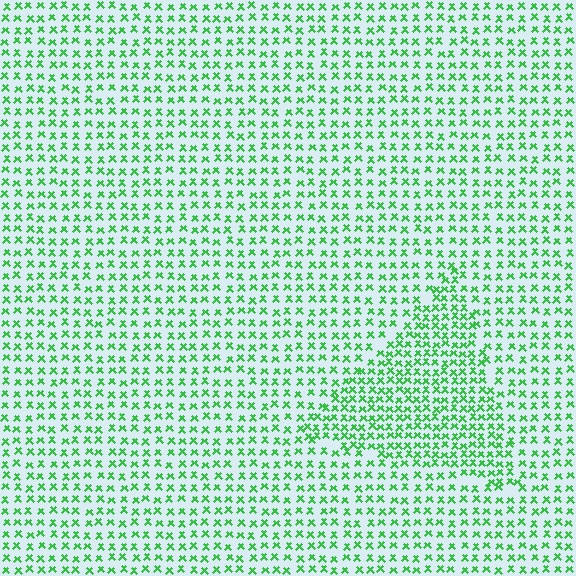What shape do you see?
I see a triangle.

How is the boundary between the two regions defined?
The boundary is defined by a change in element density (approximately 1.6x ratio). All elements are the same color, size, and shape.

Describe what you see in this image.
The image contains small green elements arranged at two different densities. A triangle-shaped region is visible where the elements are more densely packed than the surrounding area.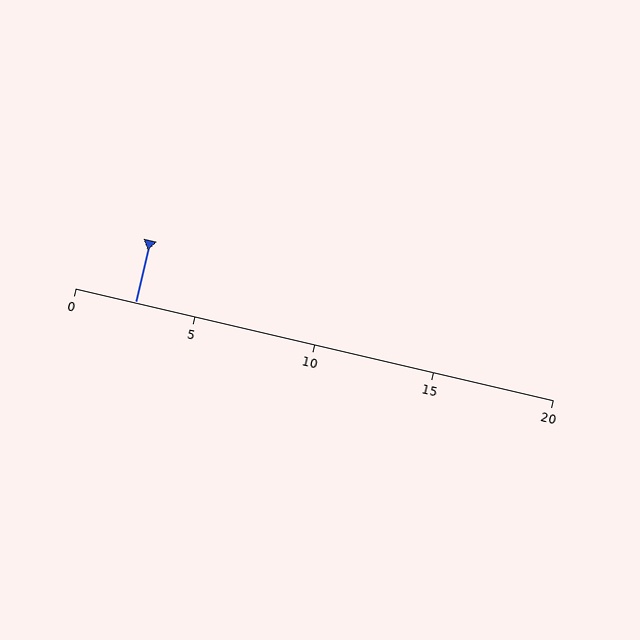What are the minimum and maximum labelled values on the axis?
The axis runs from 0 to 20.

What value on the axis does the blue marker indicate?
The marker indicates approximately 2.5.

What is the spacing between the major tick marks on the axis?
The major ticks are spaced 5 apart.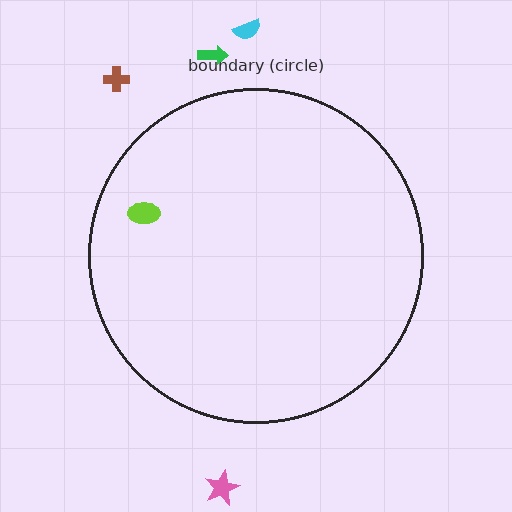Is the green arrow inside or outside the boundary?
Outside.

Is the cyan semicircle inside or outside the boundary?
Outside.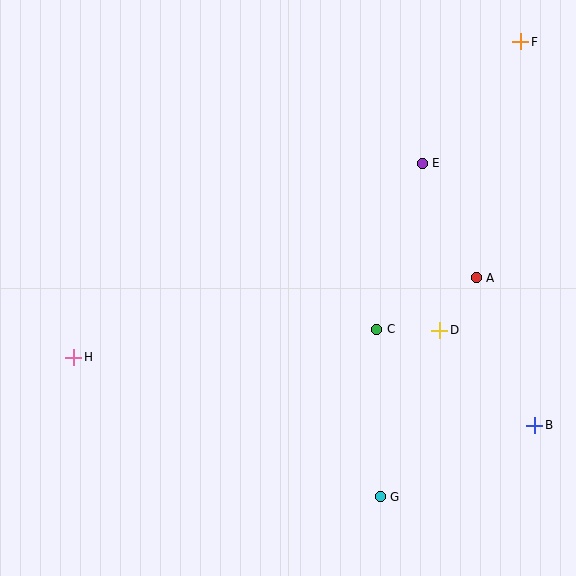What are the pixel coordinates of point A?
Point A is at (476, 278).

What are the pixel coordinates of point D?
Point D is at (440, 331).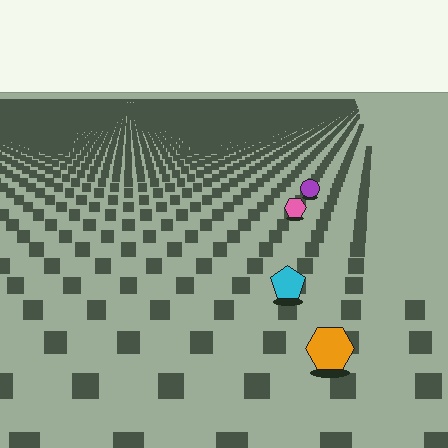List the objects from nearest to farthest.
From nearest to farthest: the orange hexagon, the cyan pentagon, the pink hexagon, the purple circle.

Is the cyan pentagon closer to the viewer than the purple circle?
Yes. The cyan pentagon is closer — you can tell from the texture gradient: the ground texture is coarser near it.